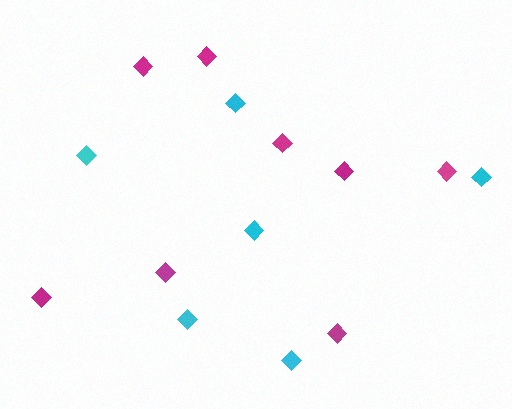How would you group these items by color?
There are 2 groups: one group of cyan diamonds (6) and one group of magenta diamonds (8).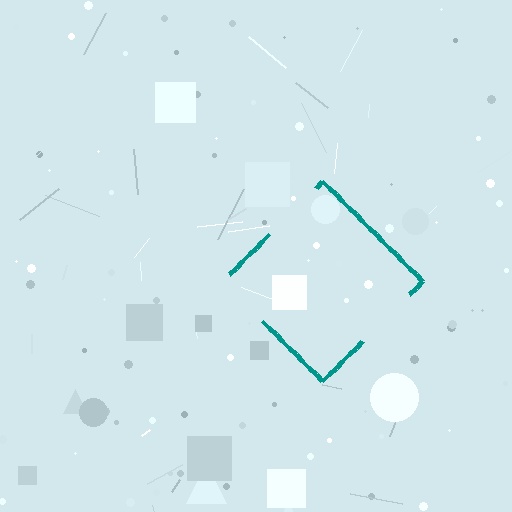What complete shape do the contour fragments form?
The contour fragments form a diamond.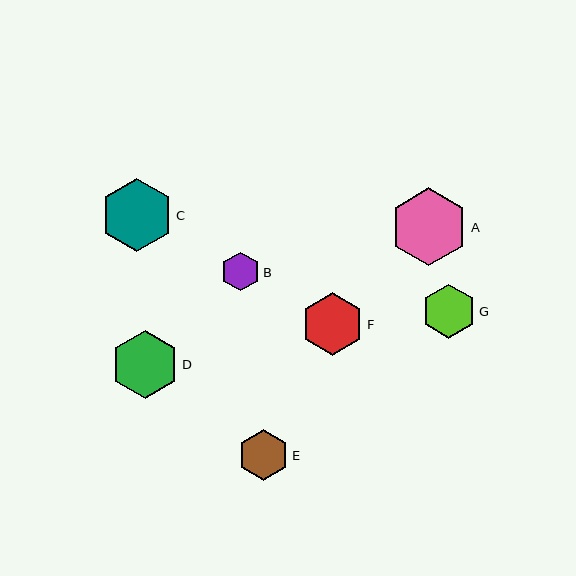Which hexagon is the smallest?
Hexagon B is the smallest with a size of approximately 39 pixels.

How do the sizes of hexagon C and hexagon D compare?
Hexagon C and hexagon D are approximately the same size.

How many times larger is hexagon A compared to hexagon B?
Hexagon A is approximately 2.0 times the size of hexagon B.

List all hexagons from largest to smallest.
From largest to smallest: A, C, D, F, G, E, B.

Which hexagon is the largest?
Hexagon A is the largest with a size of approximately 78 pixels.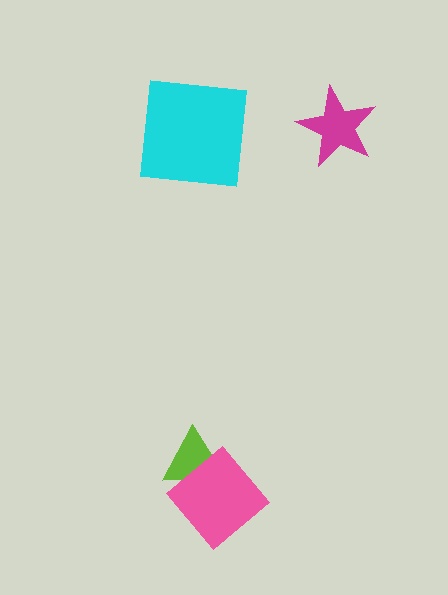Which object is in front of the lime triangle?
The pink diamond is in front of the lime triangle.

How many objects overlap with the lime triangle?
1 object overlaps with the lime triangle.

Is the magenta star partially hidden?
No, no other shape covers it.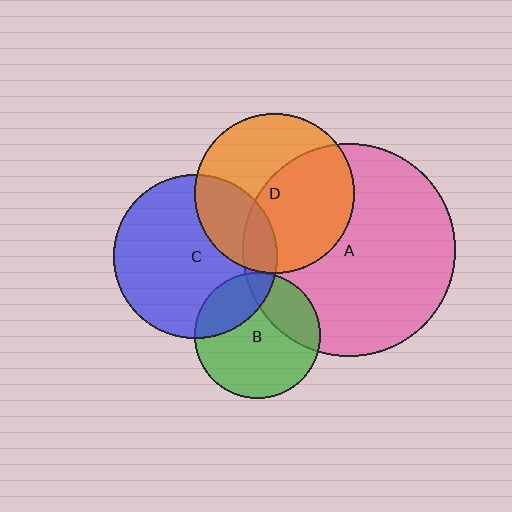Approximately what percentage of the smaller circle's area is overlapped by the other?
Approximately 50%.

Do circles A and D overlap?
Yes.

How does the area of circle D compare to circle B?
Approximately 1.6 times.